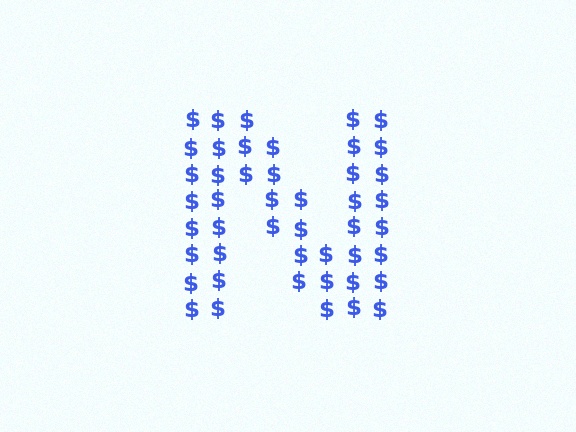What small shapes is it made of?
It is made of small dollar signs.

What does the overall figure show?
The overall figure shows the letter N.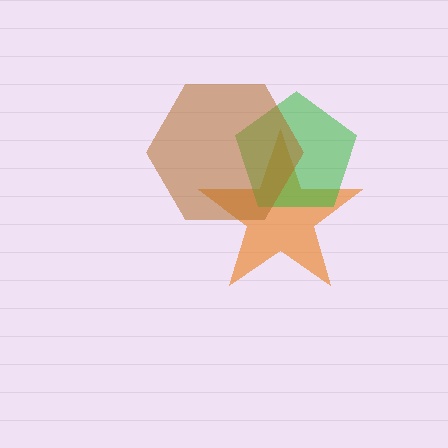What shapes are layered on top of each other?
The layered shapes are: an orange star, a green pentagon, a brown hexagon.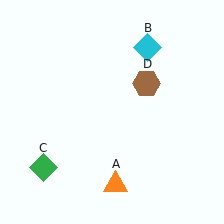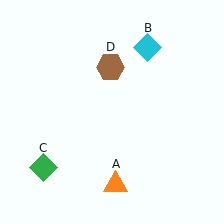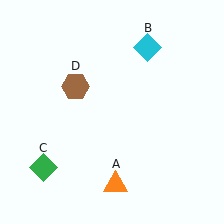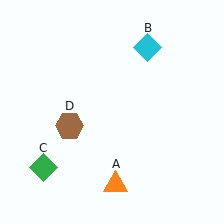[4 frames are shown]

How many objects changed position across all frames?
1 object changed position: brown hexagon (object D).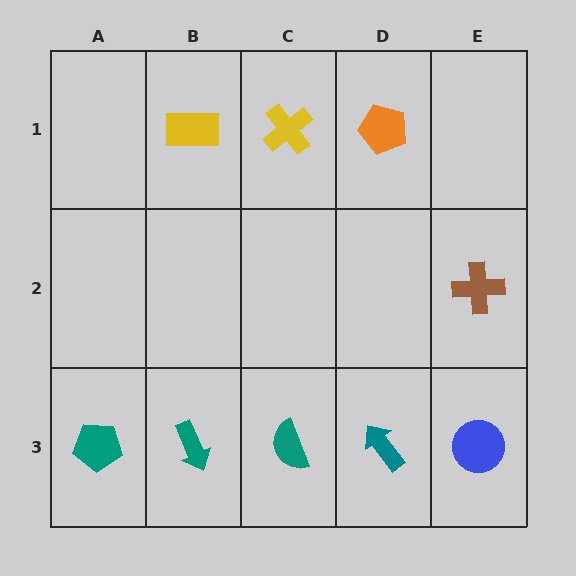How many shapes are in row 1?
3 shapes.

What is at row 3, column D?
A teal arrow.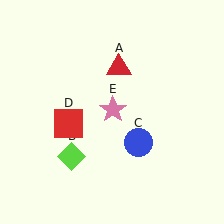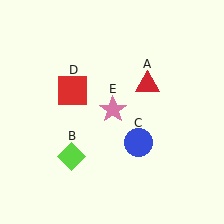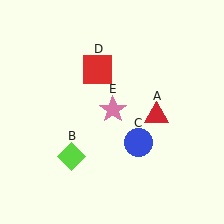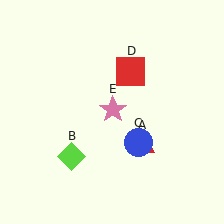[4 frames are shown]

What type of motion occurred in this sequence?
The red triangle (object A), red square (object D) rotated clockwise around the center of the scene.